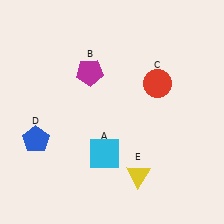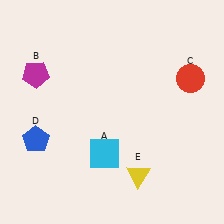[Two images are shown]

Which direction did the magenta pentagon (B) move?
The magenta pentagon (B) moved left.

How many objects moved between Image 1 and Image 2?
2 objects moved between the two images.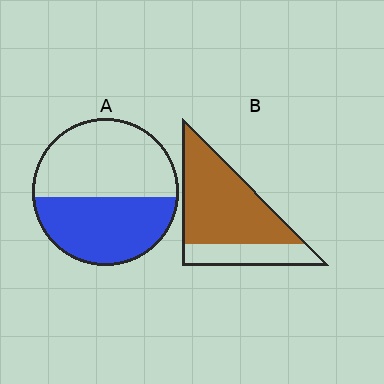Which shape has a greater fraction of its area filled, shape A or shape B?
Shape B.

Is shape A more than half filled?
No.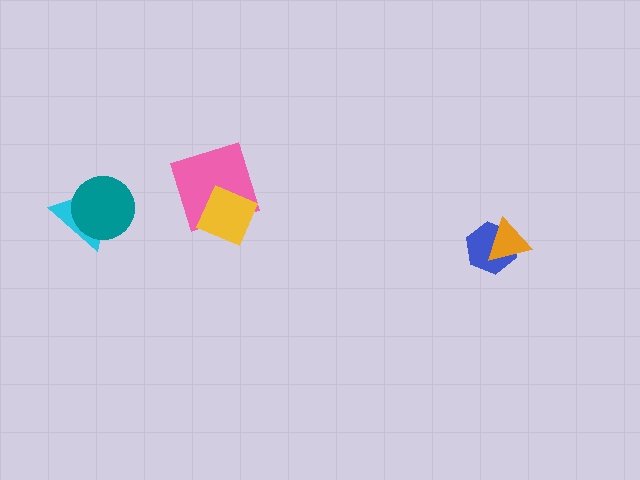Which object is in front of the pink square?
The yellow diamond is in front of the pink square.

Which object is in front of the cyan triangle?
The teal circle is in front of the cyan triangle.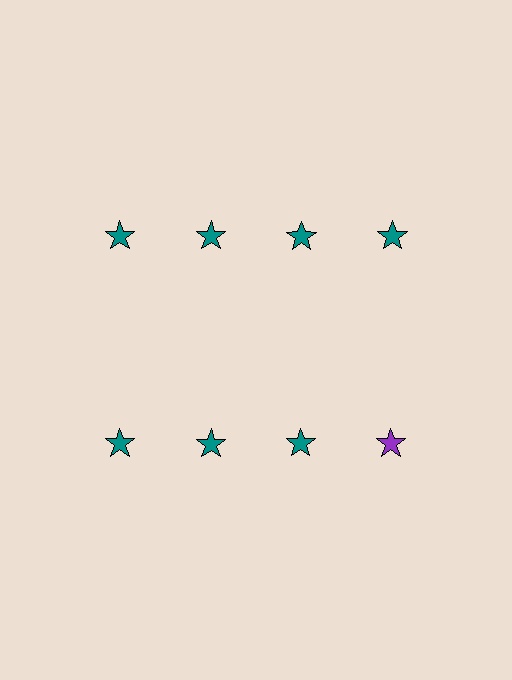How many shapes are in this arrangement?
There are 8 shapes arranged in a grid pattern.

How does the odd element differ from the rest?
It has a different color: purple instead of teal.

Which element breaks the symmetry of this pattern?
The purple star in the second row, second from right column breaks the symmetry. All other shapes are teal stars.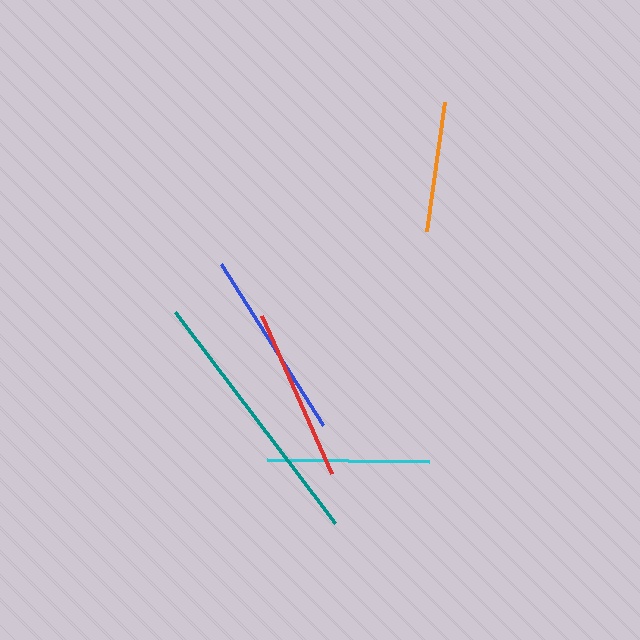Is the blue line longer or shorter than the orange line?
The blue line is longer than the orange line.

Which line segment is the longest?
The teal line is the longest at approximately 265 pixels.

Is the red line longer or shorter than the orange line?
The red line is longer than the orange line.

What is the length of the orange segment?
The orange segment is approximately 131 pixels long.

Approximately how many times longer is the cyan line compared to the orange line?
The cyan line is approximately 1.2 times the length of the orange line.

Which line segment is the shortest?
The orange line is the shortest at approximately 131 pixels.